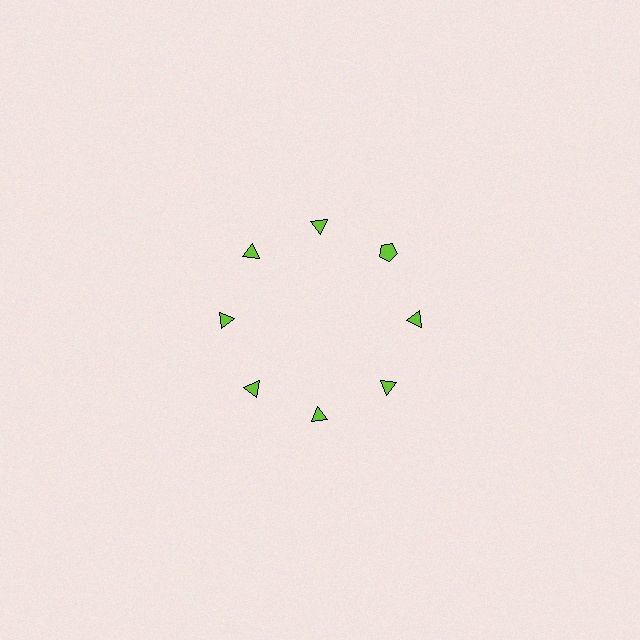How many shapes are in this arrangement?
There are 8 shapes arranged in a ring pattern.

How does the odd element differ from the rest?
It has a different shape: pentagon instead of triangle.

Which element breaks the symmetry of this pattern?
The lime pentagon at roughly the 2 o'clock position breaks the symmetry. All other shapes are lime triangles.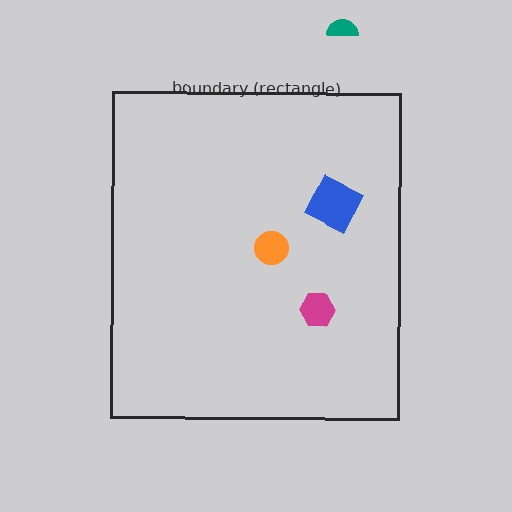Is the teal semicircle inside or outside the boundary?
Outside.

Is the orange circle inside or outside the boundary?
Inside.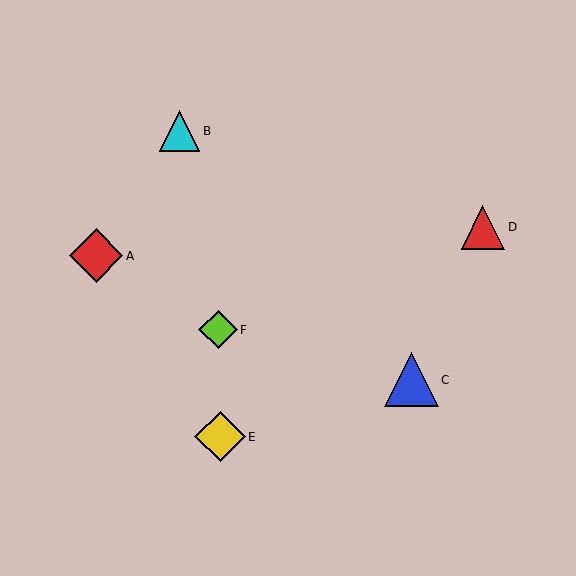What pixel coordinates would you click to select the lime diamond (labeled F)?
Click at (218, 330) to select the lime diamond F.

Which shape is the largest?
The blue triangle (labeled C) is the largest.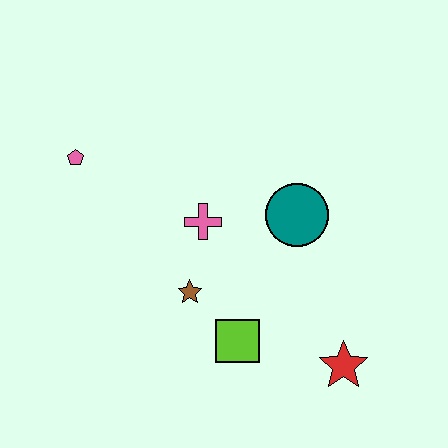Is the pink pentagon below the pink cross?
No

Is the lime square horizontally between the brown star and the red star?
Yes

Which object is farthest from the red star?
The pink pentagon is farthest from the red star.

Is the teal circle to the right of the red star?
No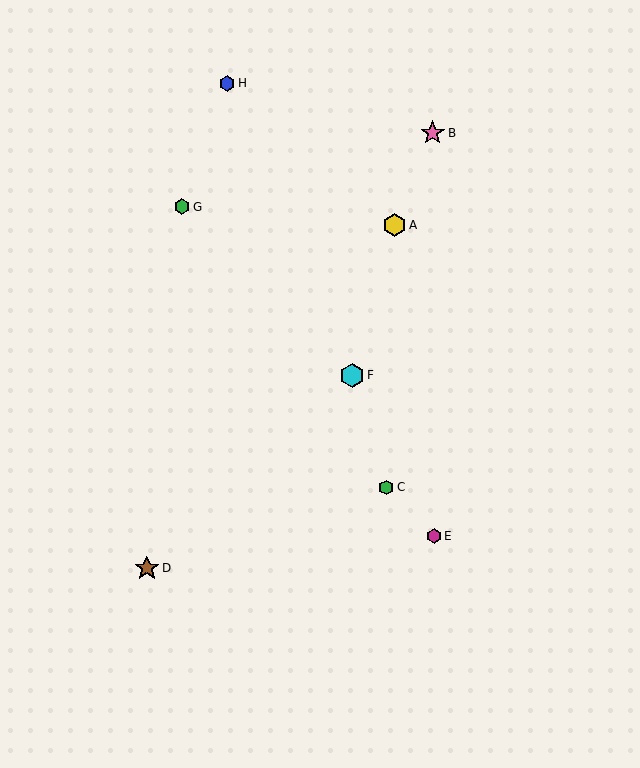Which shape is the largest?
The brown star (labeled D) is the largest.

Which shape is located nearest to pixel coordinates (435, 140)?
The pink star (labeled B) at (433, 133) is nearest to that location.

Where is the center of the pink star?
The center of the pink star is at (433, 133).